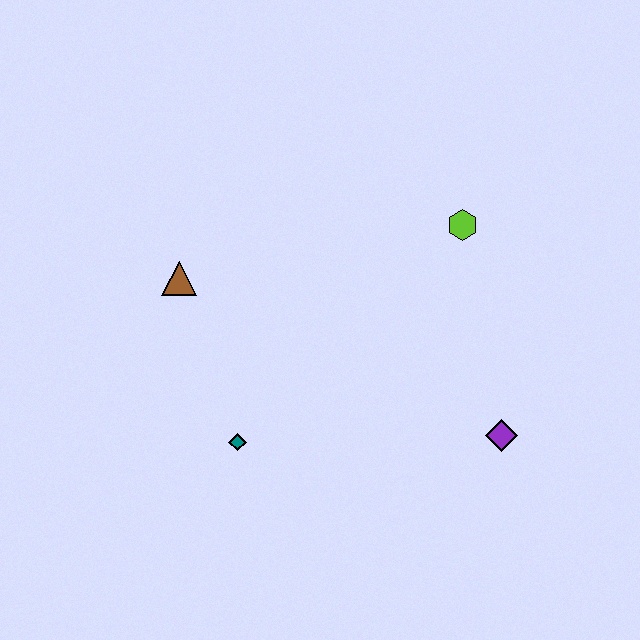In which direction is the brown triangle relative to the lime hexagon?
The brown triangle is to the left of the lime hexagon.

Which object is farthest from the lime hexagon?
The teal diamond is farthest from the lime hexagon.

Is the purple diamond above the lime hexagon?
No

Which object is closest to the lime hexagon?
The purple diamond is closest to the lime hexagon.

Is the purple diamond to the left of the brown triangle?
No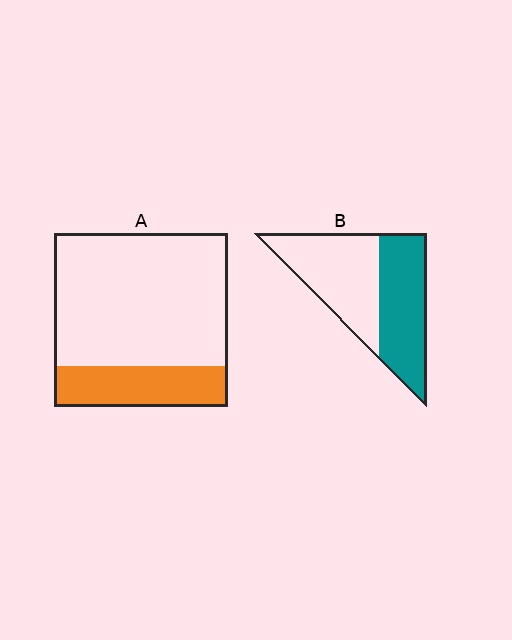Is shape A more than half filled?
No.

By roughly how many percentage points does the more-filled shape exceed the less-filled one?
By roughly 25 percentage points (B over A).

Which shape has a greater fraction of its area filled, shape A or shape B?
Shape B.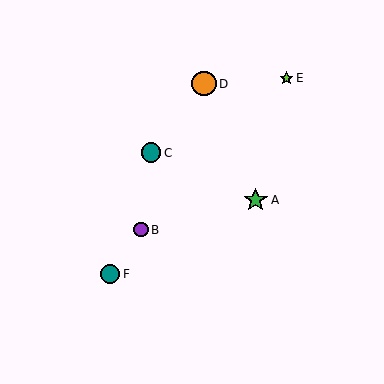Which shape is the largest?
The orange circle (labeled D) is the largest.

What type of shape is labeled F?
Shape F is a teal circle.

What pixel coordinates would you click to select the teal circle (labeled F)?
Click at (110, 274) to select the teal circle F.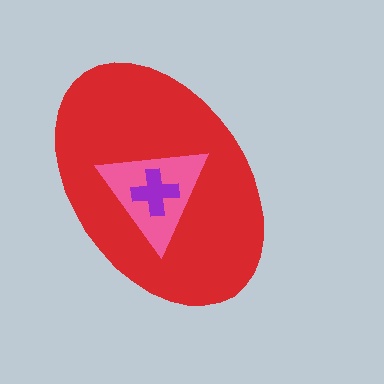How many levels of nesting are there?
3.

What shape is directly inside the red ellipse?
The pink triangle.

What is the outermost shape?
The red ellipse.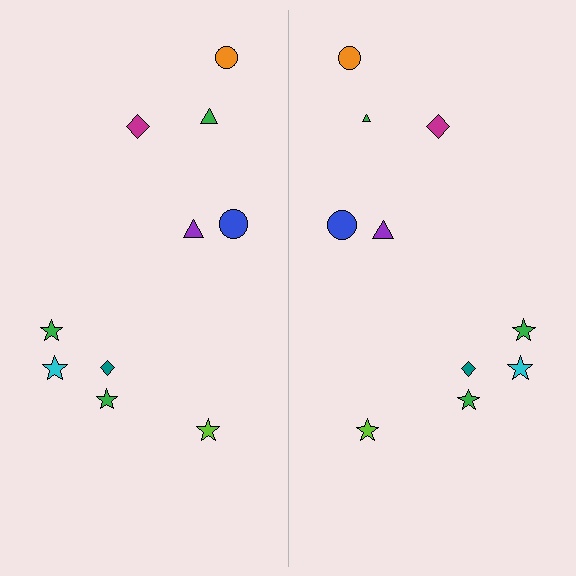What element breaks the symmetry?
The green triangle on the right side has a different size than its mirror counterpart.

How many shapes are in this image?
There are 20 shapes in this image.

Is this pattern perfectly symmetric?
No, the pattern is not perfectly symmetric. The green triangle on the right side has a different size than its mirror counterpart.